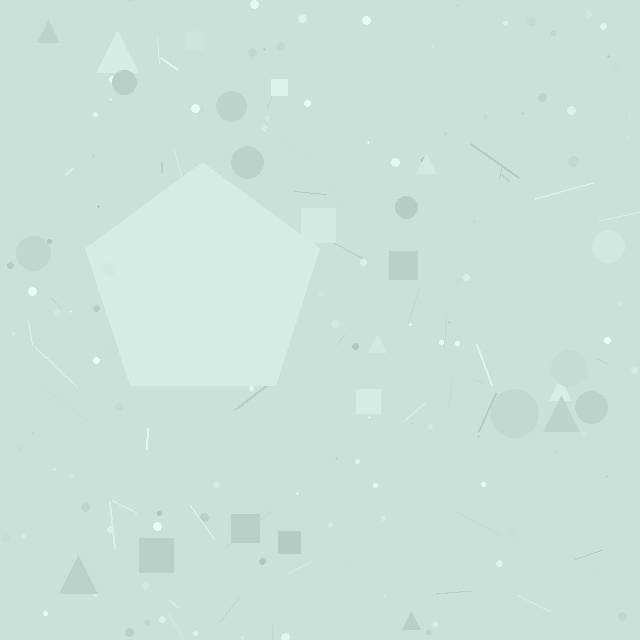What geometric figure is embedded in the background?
A pentagon is embedded in the background.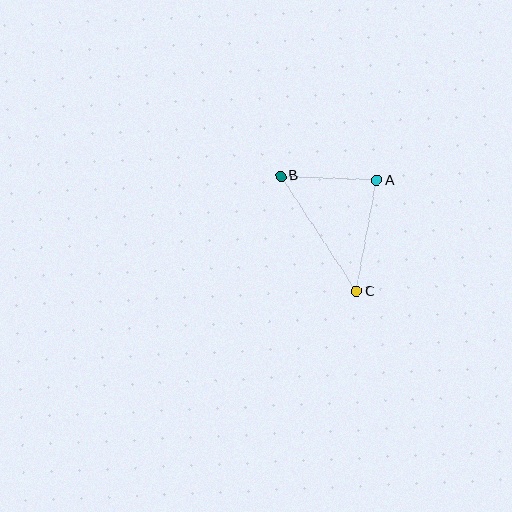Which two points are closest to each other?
Points A and B are closest to each other.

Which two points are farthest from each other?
Points B and C are farthest from each other.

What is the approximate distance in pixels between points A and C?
The distance between A and C is approximately 113 pixels.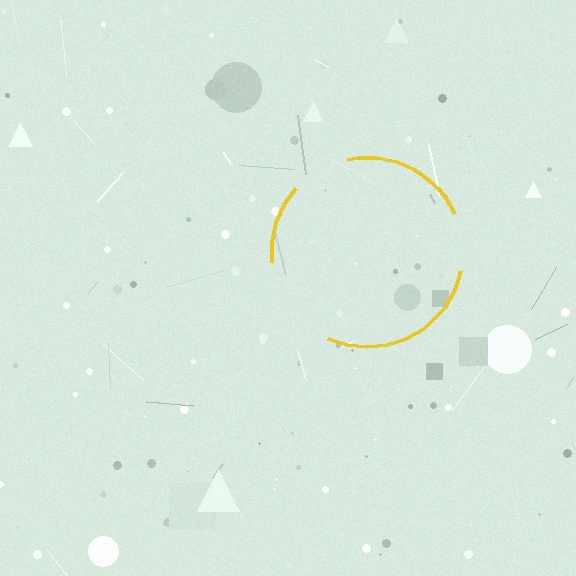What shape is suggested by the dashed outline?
The dashed outline suggests a circle.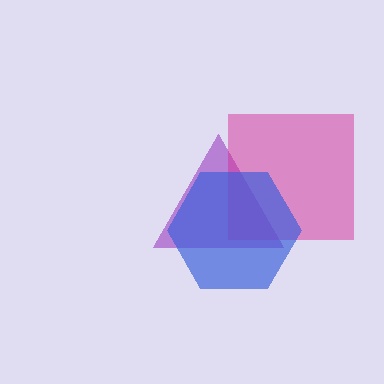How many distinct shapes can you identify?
There are 3 distinct shapes: a purple triangle, a magenta square, a blue hexagon.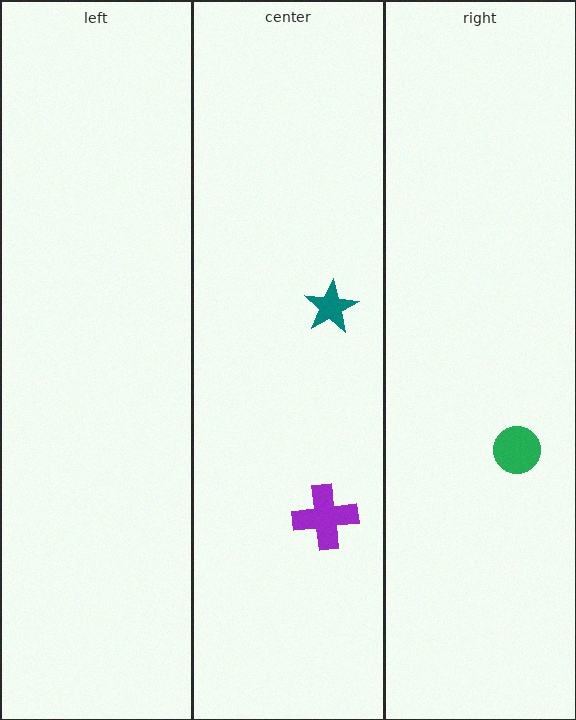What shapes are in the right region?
The green circle.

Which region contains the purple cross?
The center region.